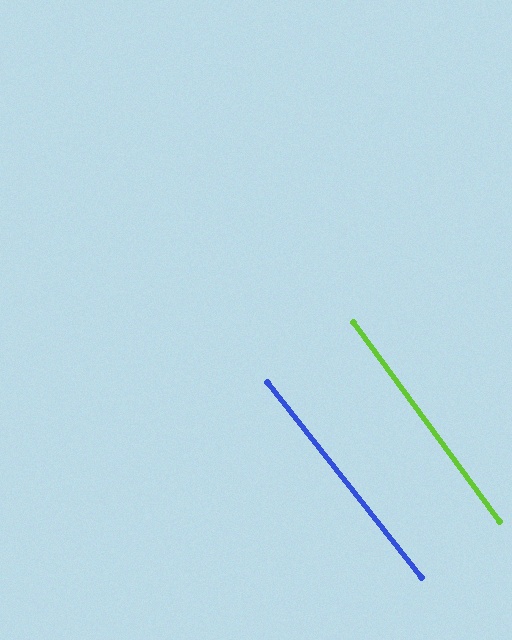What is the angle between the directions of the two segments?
Approximately 2 degrees.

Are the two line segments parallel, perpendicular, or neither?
Parallel — their directions differ by only 1.8°.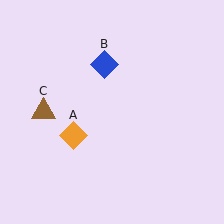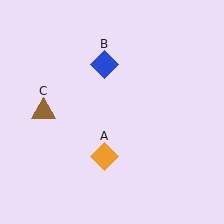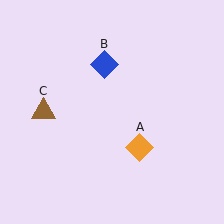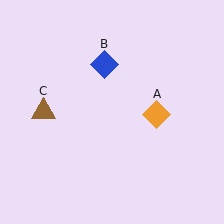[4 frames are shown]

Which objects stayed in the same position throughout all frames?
Blue diamond (object B) and brown triangle (object C) remained stationary.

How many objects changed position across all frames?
1 object changed position: orange diamond (object A).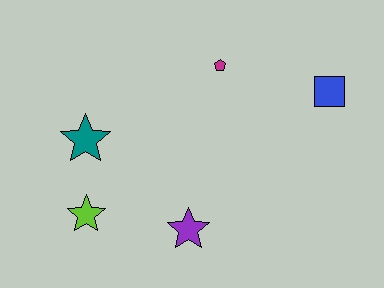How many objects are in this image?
There are 5 objects.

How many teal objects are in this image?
There is 1 teal object.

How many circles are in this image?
There are no circles.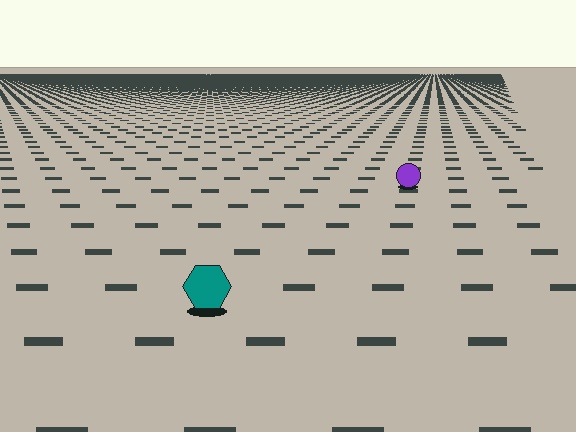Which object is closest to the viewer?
The teal hexagon is closest. The texture marks near it are larger and more spread out.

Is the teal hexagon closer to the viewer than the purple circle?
Yes. The teal hexagon is closer — you can tell from the texture gradient: the ground texture is coarser near it.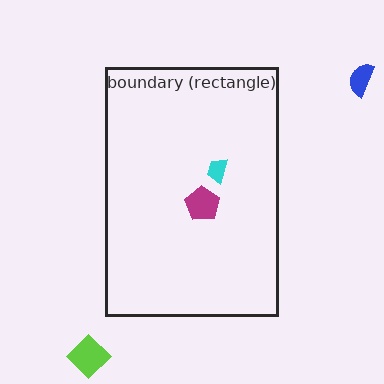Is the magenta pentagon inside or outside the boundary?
Inside.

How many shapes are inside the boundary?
2 inside, 2 outside.